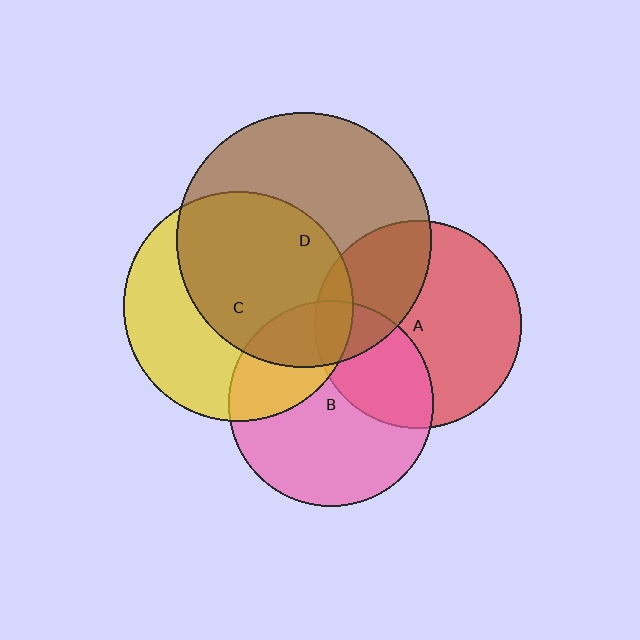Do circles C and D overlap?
Yes.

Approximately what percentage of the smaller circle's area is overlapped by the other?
Approximately 55%.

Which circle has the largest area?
Circle D (brown).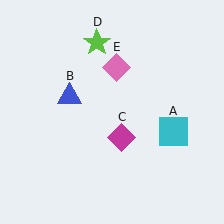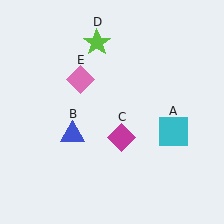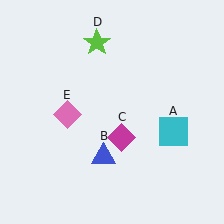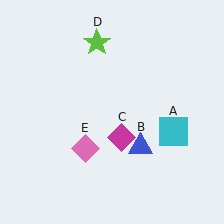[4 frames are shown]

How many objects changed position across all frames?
2 objects changed position: blue triangle (object B), pink diamond (object E).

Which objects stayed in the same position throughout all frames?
Cyan square (object A) and magenta diamond (object C) and lime star (object D) remained stationary.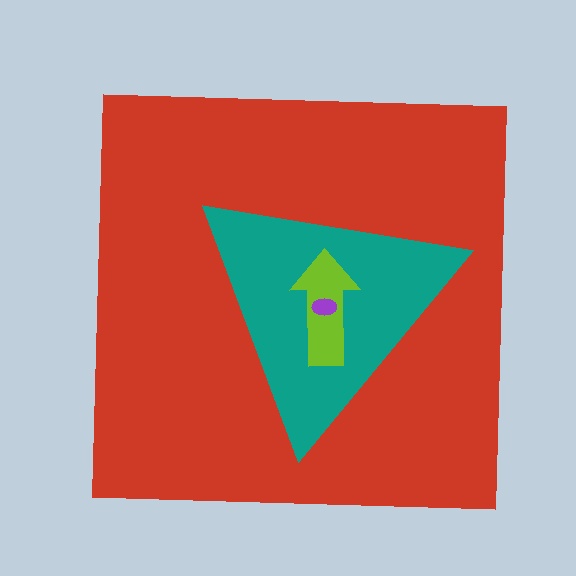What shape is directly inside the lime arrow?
The purple ellipse.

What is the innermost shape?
The purple ellipse.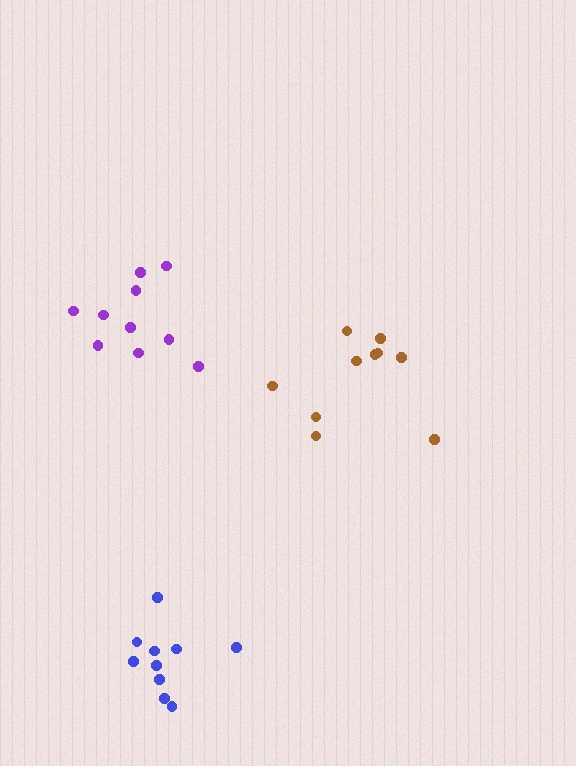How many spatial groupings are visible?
There are 3 spatial groupings.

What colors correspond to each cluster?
The clusters are colored: brown, blue, purple.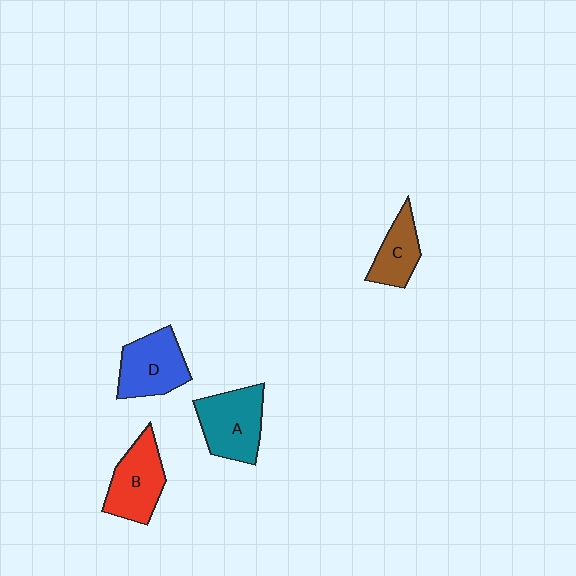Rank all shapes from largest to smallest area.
From largest to smallest: A (teal), D (blue), B (red), C (brown).